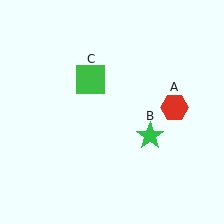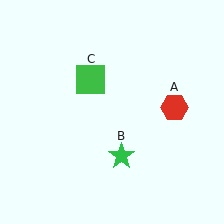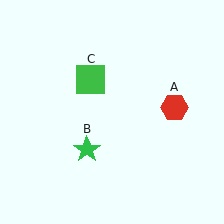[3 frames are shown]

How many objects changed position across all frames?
1 object changed position: green star (object B).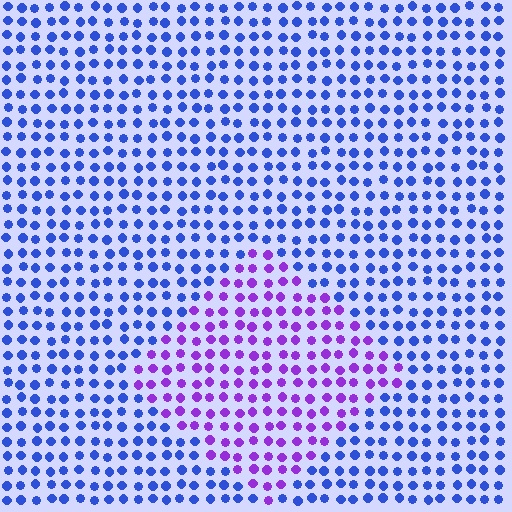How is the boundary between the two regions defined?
The boundary is defined purely by a slight shift in hue (about 49 degrees). Spacing, size, and orientation are identical on both sides.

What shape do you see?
I see a diamond.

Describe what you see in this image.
The image is filled with small blue elements in a uniform arrangement. A diamond-shaped region is visible where the elements are tinted to a slightly different hue, forming a subtle color boundary.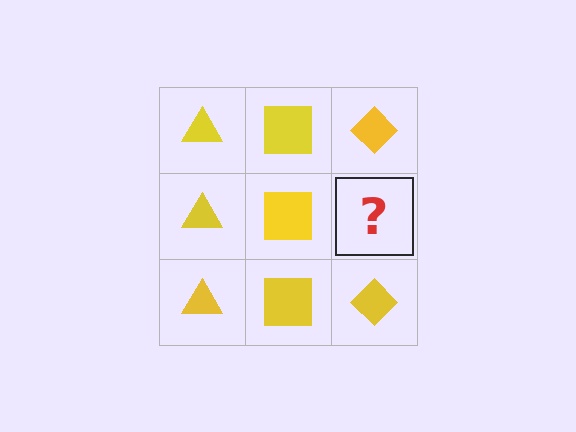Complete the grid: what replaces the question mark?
The question mark should be replaced with a yellow diamond.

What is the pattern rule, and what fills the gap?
The rule is that each column has a consistent shape. The gap should be filled with a yellow diamond.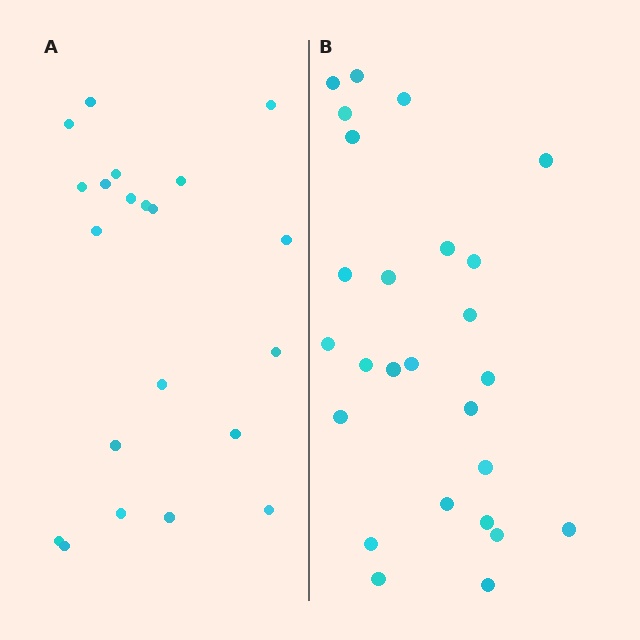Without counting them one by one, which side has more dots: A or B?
Region B (the right region) has more dots.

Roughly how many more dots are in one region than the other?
Region B has about 5 more dots than region A.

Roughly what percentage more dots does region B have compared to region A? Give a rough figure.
About 25% more.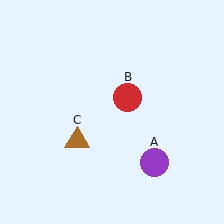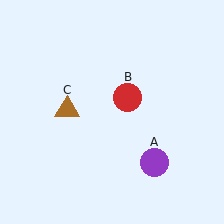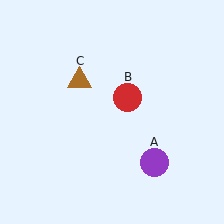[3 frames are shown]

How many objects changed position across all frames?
1 object changed position: brown triangle (object C).